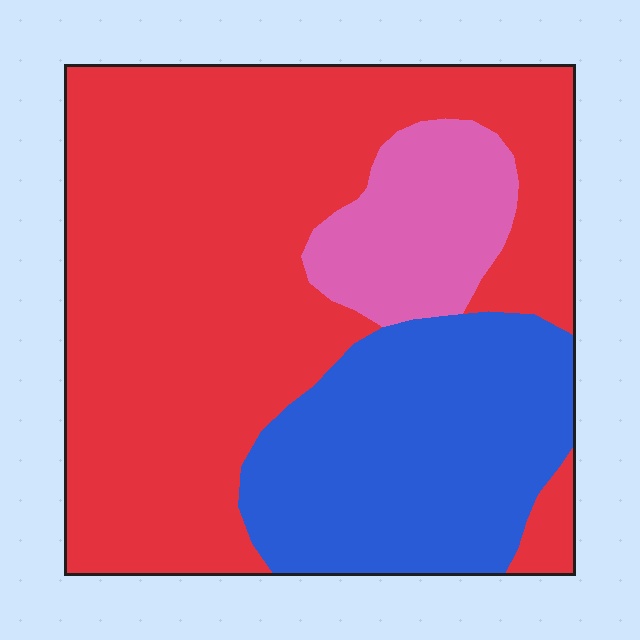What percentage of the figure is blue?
Blue takes up between a sixth and a third of the figure.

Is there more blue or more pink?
Blue.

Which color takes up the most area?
Red, at roughly 60%.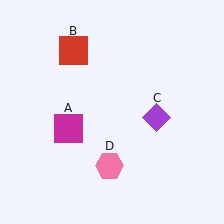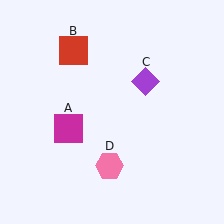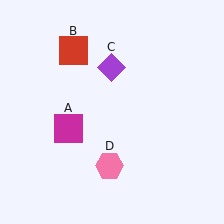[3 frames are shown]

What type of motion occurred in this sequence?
The purple diamond (object C) rotated counterclockwise around the center of the scene.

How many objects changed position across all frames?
1 object changed position: purple diamond (object C).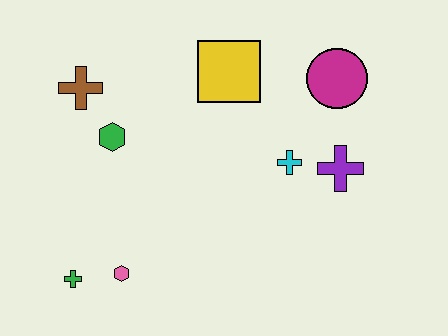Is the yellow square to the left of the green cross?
No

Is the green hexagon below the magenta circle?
Yes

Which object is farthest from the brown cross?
The purple cross is farthest from the brown cross.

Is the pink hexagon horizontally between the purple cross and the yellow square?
No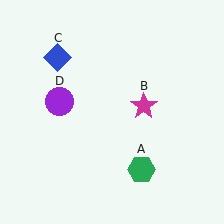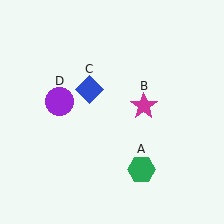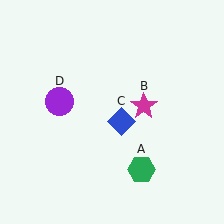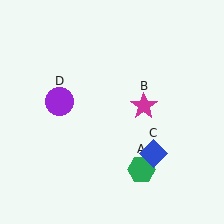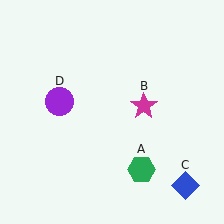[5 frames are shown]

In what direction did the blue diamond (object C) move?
The blue diamond (object C) moved down and to the right.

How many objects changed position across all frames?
1 object changed position: blue diamond (object C).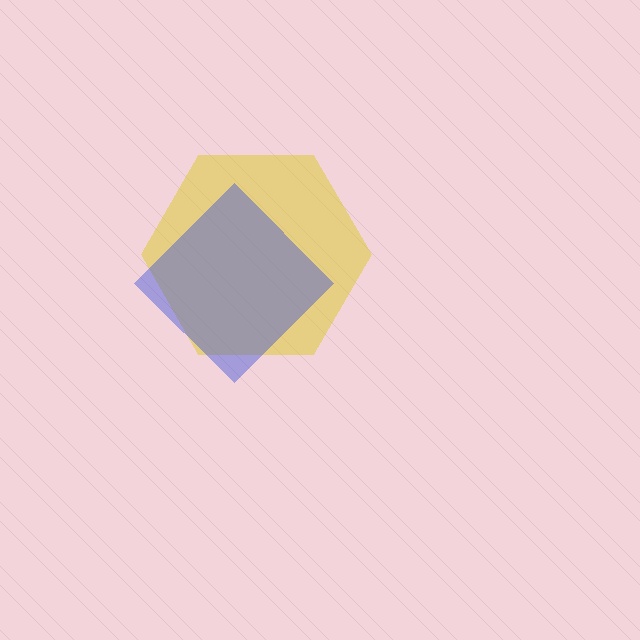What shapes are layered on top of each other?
The layered shapes are: a yellow hexagon, a blue diamond.